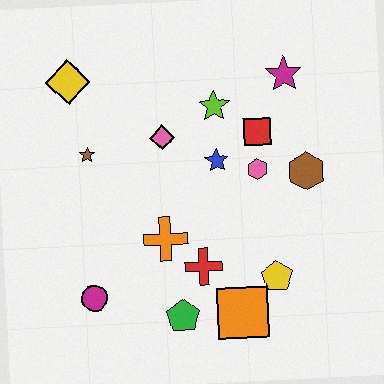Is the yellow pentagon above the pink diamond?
No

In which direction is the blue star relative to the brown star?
The blue star is to the right of the brown star.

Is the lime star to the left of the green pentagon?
No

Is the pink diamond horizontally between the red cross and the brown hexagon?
No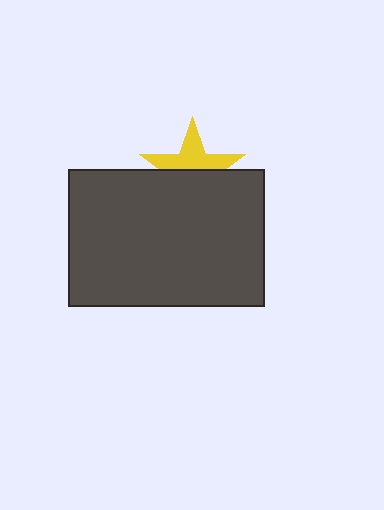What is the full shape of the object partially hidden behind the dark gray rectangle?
The partially hidden object is a yellow star.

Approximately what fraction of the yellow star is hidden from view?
Roughly 49% of the yellow star is hidden behind the dark gray rectangle.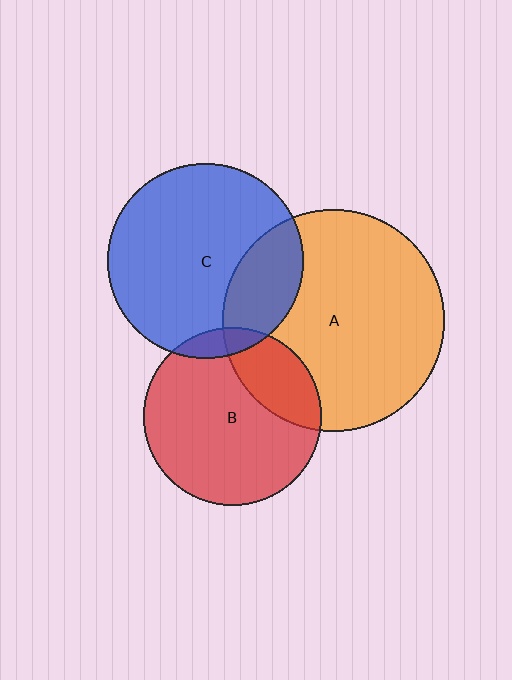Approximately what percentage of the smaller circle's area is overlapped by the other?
Approximately 25%.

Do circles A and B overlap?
Yes.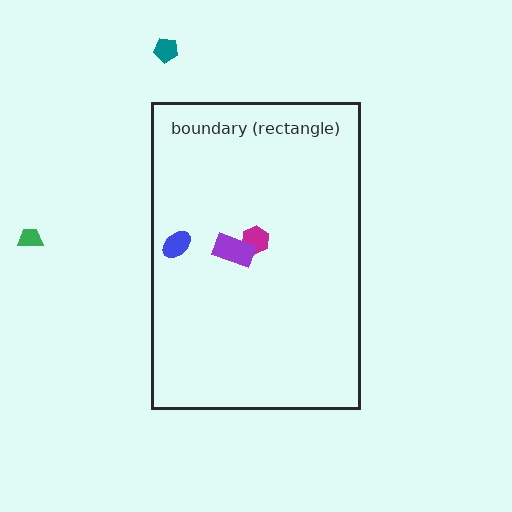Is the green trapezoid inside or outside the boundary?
Outside.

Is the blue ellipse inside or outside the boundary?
Inside.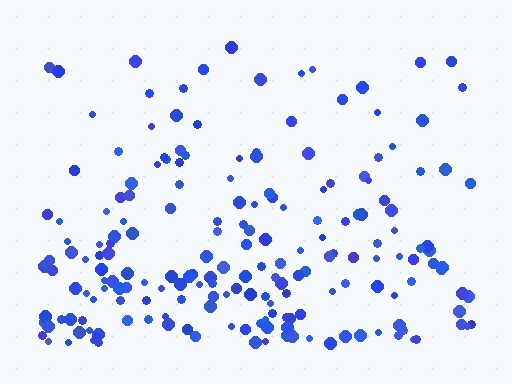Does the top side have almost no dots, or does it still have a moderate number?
Still a moderate number, just noticeably fewer than the bottom.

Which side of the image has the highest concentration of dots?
The bottom.